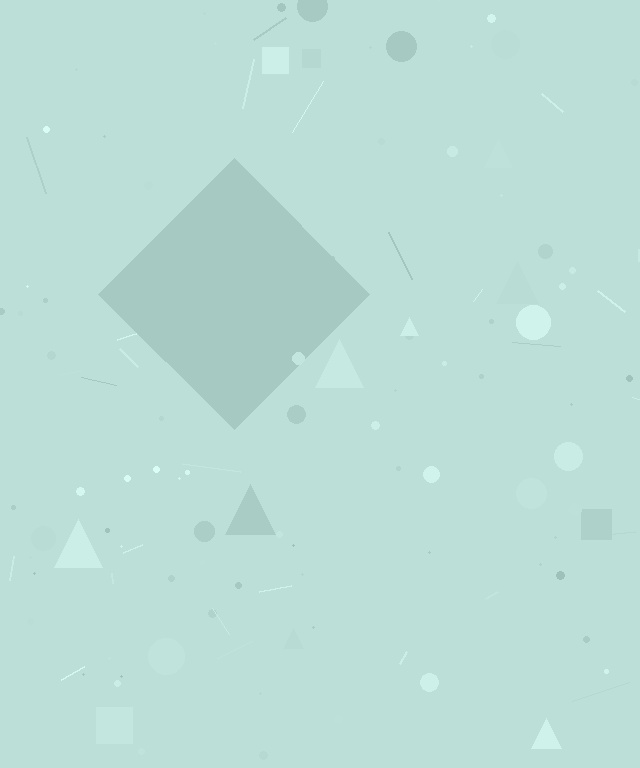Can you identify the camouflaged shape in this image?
The camouflaged shape is a diamond.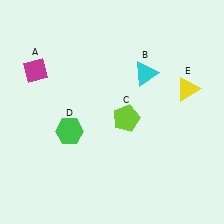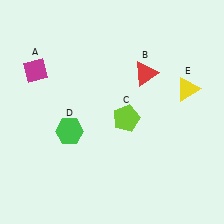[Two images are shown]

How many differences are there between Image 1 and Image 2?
There is 1 difference between the two images.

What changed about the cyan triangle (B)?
In Image 1, B is cyan. In Image 2, it changed to red.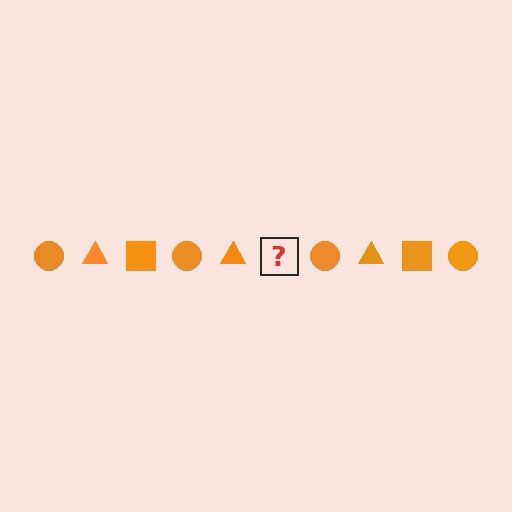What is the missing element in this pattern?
The missing element is an orange square.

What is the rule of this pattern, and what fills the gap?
The rule is that the pattern cycles through circle, triangle, square shapes in orange. The gap should be filled with an orange square.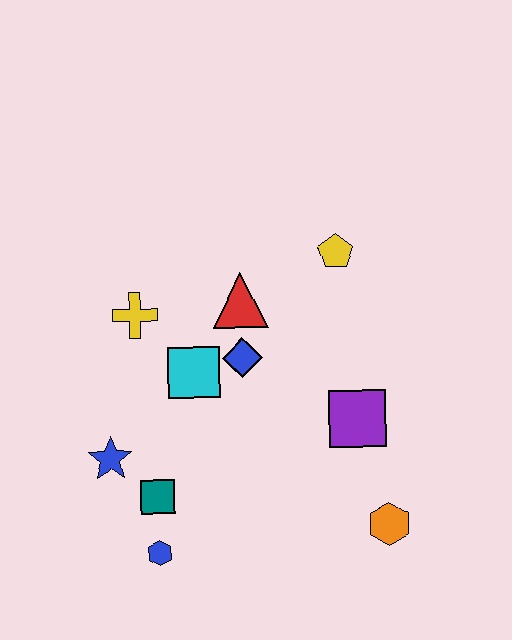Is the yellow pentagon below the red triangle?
No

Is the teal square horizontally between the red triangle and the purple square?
No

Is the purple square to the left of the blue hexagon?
No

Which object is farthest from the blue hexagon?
The yellow pentagon is farthest from the blue hexagon.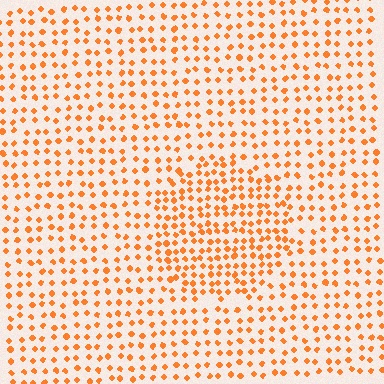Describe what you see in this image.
The image contains small orange elements arranged at two different densities. A circle-shaped region is visible where the elements are more densely packed than the surrounding area.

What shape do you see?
I see a circle.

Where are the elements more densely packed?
The elements are more densely packed inside the circle boundary.